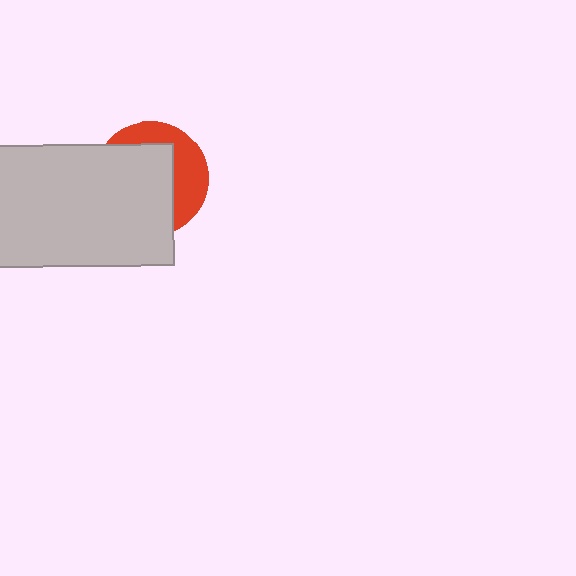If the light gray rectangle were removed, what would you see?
You would see the complete red circle.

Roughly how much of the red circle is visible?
A small part of it is visible (roughly 36%).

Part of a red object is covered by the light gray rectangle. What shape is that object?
It is a circle.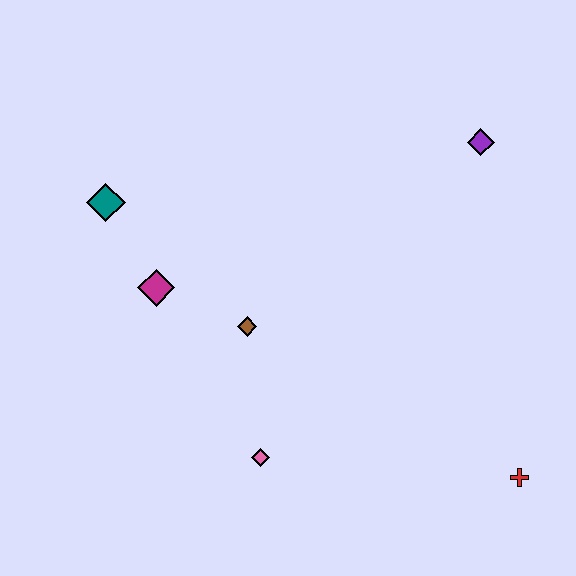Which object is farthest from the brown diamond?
The red cross is farthest from the brown diamond.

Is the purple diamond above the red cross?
Yes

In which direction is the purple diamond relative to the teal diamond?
The purple diamond is to the right of the teal diamond.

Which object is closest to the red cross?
The pink diamond is closest to the red cross.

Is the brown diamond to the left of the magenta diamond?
No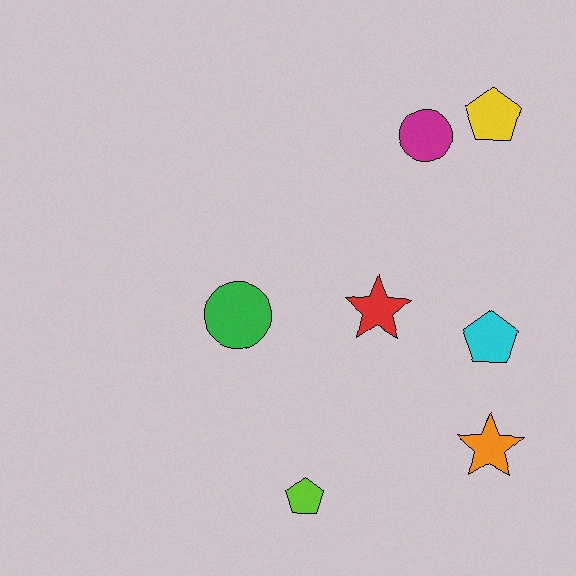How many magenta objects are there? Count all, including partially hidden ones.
There is 1 magenta object.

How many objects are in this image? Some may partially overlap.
There are 7 objects.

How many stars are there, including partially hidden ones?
There are 2 stars.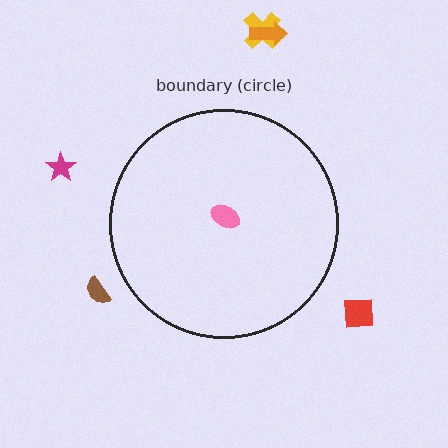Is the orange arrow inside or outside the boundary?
Outside.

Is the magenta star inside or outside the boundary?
Outside.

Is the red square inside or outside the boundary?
Outside.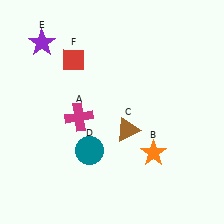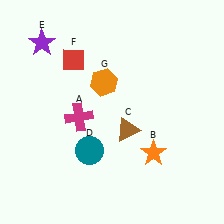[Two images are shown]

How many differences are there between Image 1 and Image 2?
There is 1 difference between the two images.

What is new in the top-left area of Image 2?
An orange hexagon (G) was added in the top-left area of Image 2.